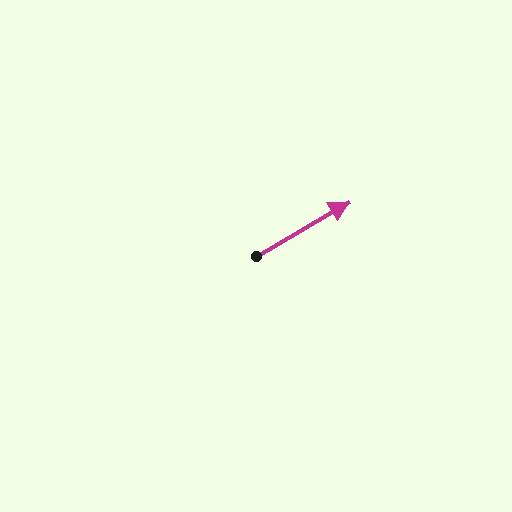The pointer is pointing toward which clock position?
Roughly 2 o'clock.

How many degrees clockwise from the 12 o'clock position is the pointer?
Approximately 60 degrees.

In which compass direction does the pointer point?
Northeast.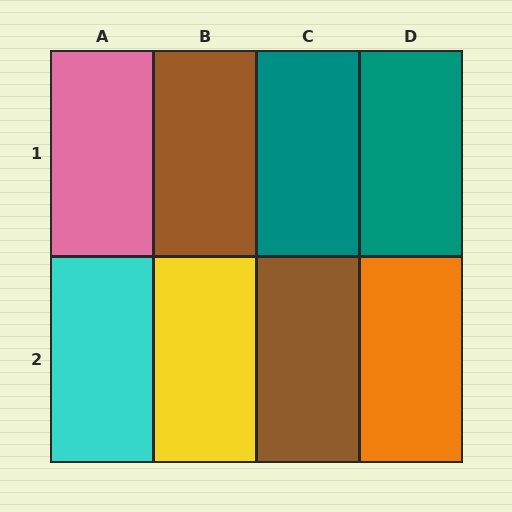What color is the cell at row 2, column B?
Yellow.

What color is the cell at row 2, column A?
Cyan.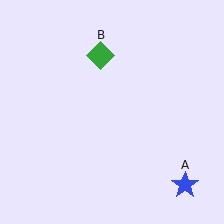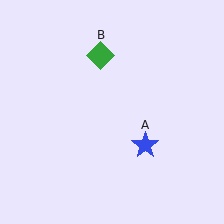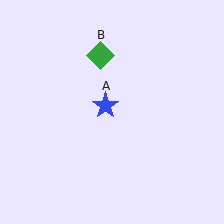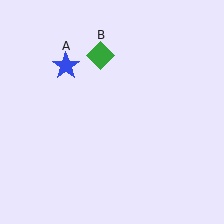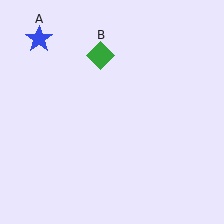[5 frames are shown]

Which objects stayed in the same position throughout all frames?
Green diamond (object B) remained stationary.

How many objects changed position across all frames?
1 object changed position: blue star (object A).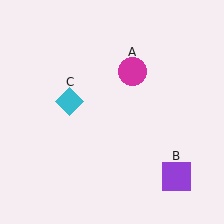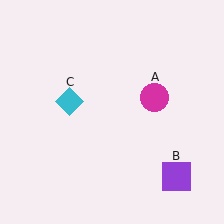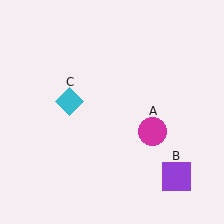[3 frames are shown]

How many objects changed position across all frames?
1 object changed position: magenta circle (object A).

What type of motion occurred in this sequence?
The magenta circle (object A) rotated clockwise around the center of the scene.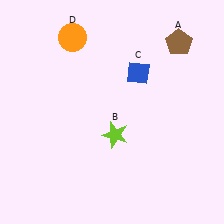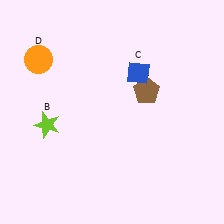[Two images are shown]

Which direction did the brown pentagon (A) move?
The brown pentagon (A) moved down.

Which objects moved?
The objects that moved are: the brown pentagon (A), the lime star (B), the orange circle (D).